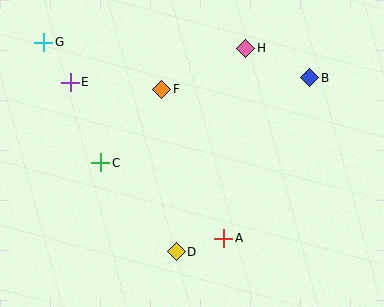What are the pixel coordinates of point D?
Point D is at (176, 252).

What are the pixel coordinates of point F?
Point F is at (162, 89).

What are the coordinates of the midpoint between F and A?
The midpoint between F and A is at (193, 164).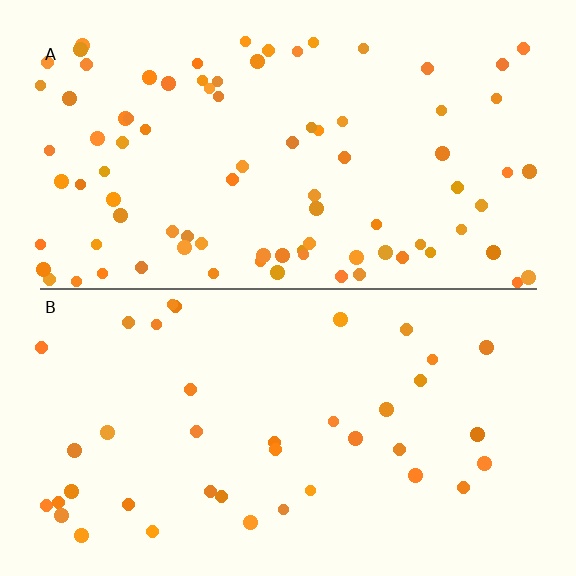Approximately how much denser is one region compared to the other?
Approximately 2.2× — region A over region B.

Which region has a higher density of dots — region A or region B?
A (the top).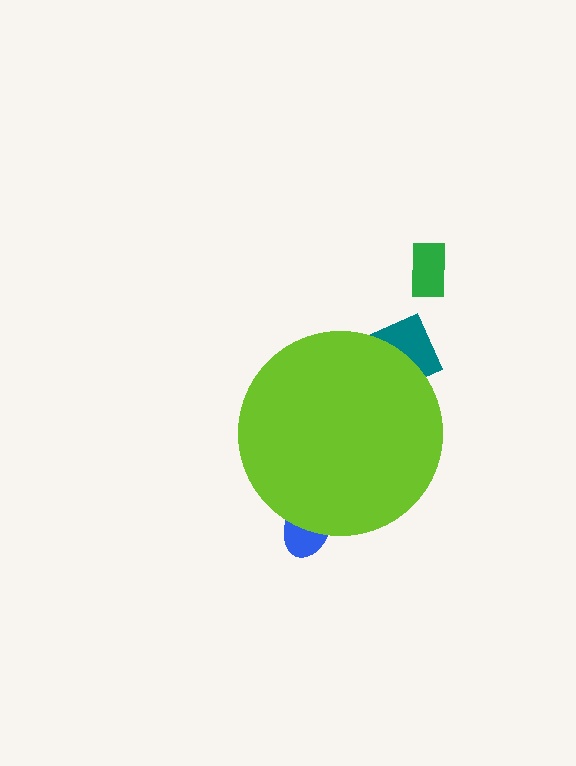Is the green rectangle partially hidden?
No, the green rectangle is fully visible.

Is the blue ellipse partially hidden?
Yes, the blue ellipse is partially hidden behind the lime circle.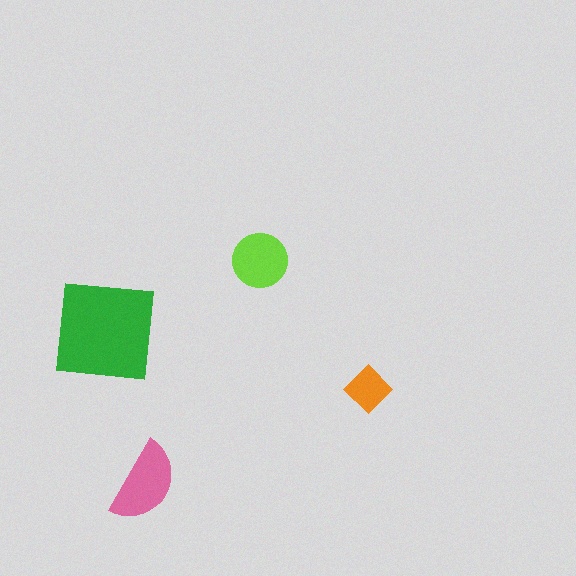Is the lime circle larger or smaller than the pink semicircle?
Smaller.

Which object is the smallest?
The orange diamond.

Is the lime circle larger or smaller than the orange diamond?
Larger.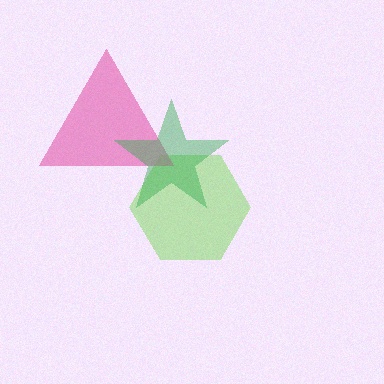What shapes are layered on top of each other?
The layered shapes are: a lime hexagon, a pink triangle, a green star.